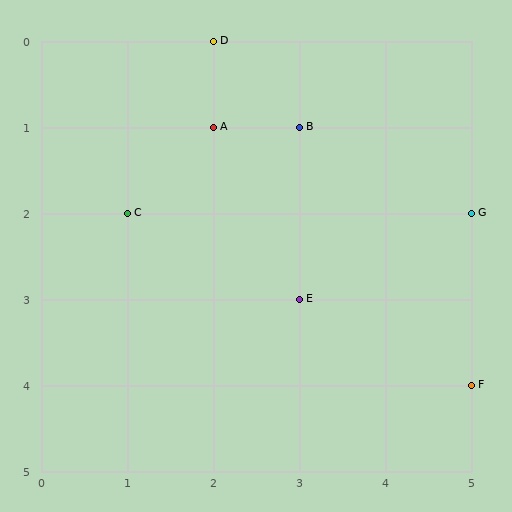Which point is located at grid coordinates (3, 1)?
Point B is at (3, 1).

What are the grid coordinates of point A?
Point A is at grid coordinates (2, 1).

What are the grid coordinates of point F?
Point F is at grid coordinates (5, 4).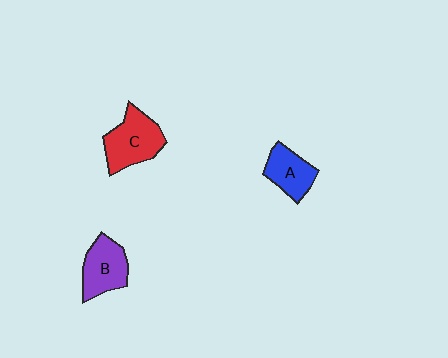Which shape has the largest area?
Shape C (red).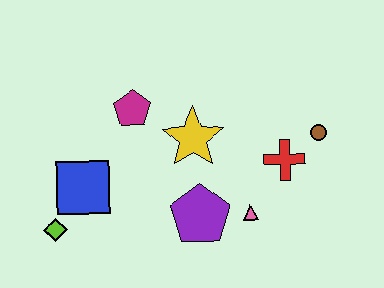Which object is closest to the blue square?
The lime diamond is closest to the blue square.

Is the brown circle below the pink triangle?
No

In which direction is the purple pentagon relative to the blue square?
The purple pentagon is to the right of the blue square.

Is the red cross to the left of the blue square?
No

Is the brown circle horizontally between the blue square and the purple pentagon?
No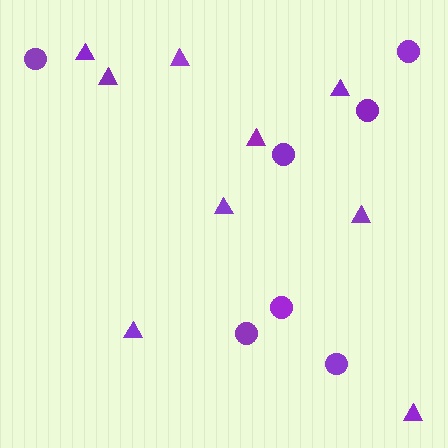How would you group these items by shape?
There are 2 groups: one group of triangles (9) and one group of circles (7).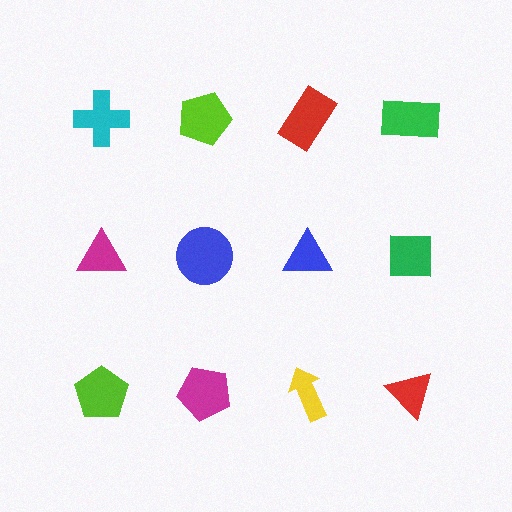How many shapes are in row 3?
4 shapes.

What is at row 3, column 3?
A yellow arrow.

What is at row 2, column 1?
A magenta triangle.